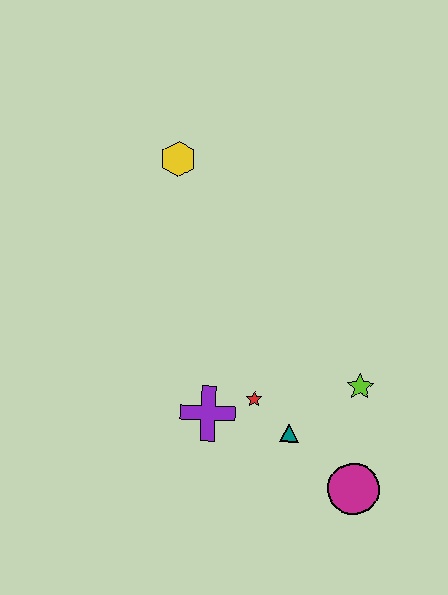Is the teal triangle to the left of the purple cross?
No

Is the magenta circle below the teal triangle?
Yes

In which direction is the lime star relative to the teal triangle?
The lime star is to the right of the teal triangle.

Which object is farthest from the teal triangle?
The yellow hexagon is farthest from the teal triangle.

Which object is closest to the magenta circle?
The teal triangle is closest to the magenta circle.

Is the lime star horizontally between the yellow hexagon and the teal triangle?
No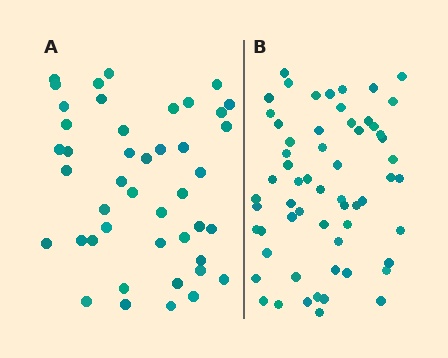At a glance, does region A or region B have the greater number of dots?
Region B (the right region) has more dots.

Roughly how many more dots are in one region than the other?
Region B has approximately 15 more dots than region A.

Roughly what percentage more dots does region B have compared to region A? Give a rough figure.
About 35% more.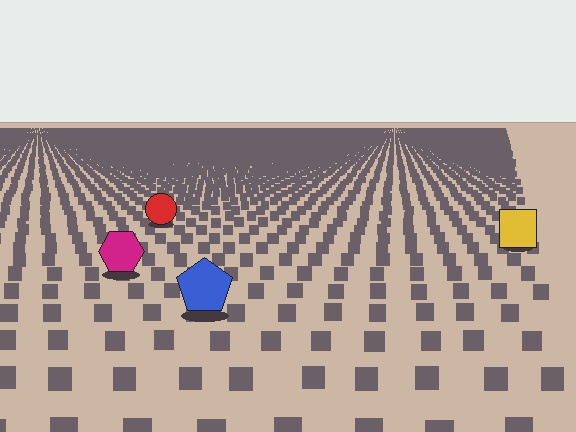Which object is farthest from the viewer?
The red circle is farthest from the viewer. It appears smaller and the ground texture around it is denser.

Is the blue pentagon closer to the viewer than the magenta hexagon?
Yes. The blue pentagon is closer — you can tell from the texture gradient: the ground texture is coarser near it.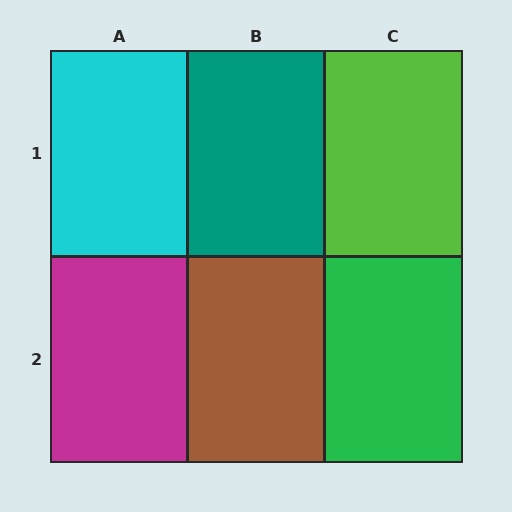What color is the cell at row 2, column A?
Magenta.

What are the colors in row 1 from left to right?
Cyan, teal, lime.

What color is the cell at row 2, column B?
Brown.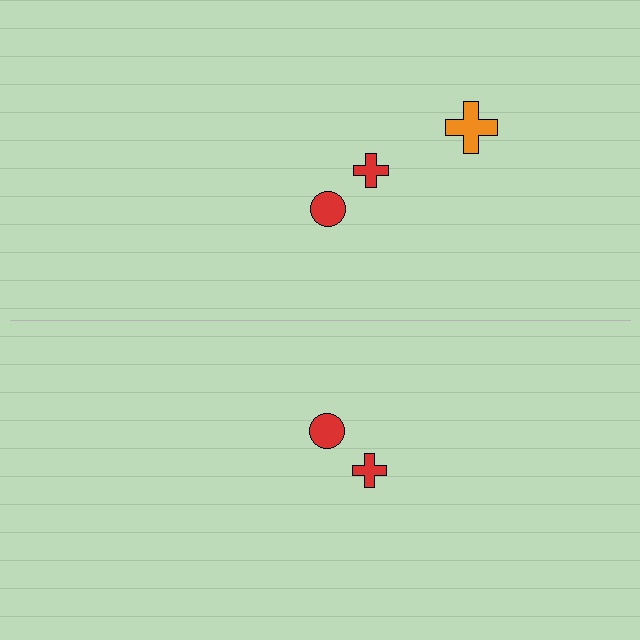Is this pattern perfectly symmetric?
No, the pattern is not perfectly symmetric. A orange cross is missing from the bottom side.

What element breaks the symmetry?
A orange cross is missing from the bottom side.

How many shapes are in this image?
There are 5 shapes in this image.